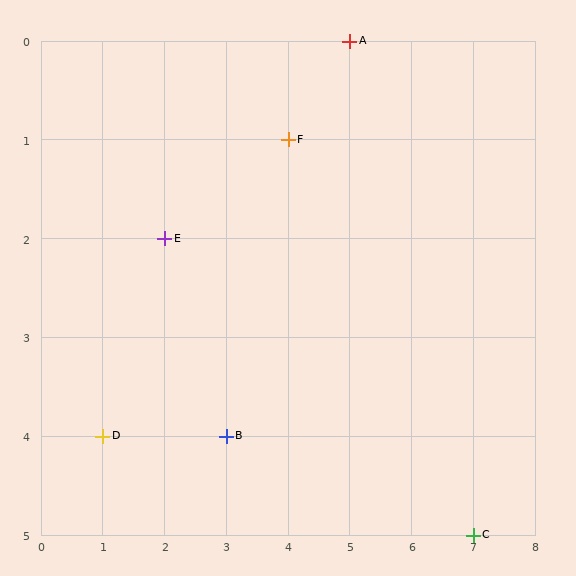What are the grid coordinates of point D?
Point D is at grid coordinates (1, 4).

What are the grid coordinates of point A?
Point A is at grid coordinates (5, 0).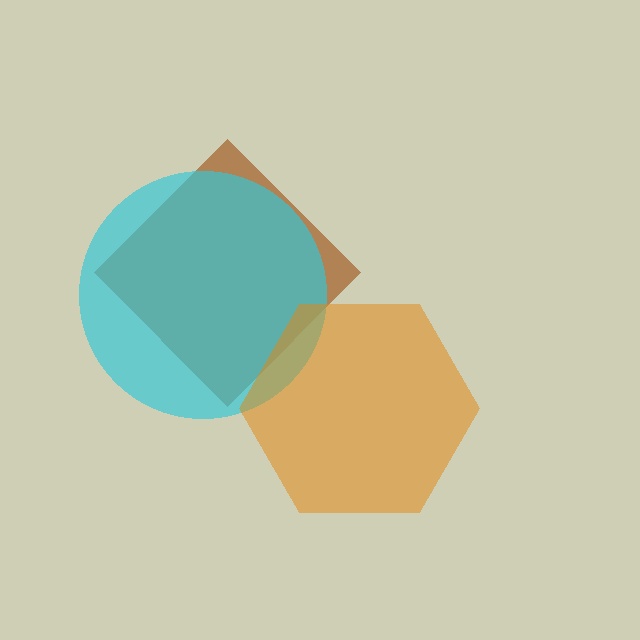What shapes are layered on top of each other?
The layered shapes are: a brown diamond, a cyan circle, an orange hexagon.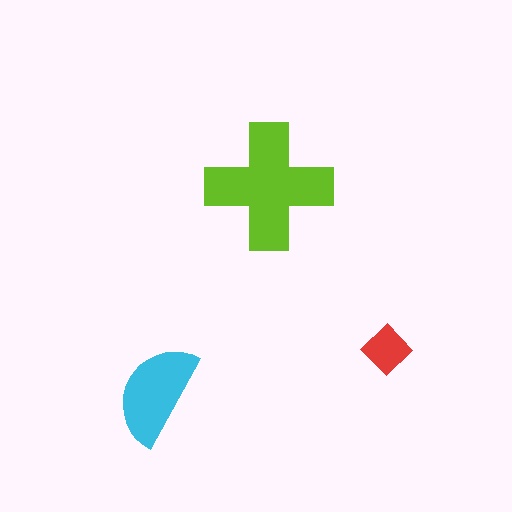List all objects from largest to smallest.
The lime cross, the cyan semicircle, the red diamond.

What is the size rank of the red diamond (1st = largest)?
3rd.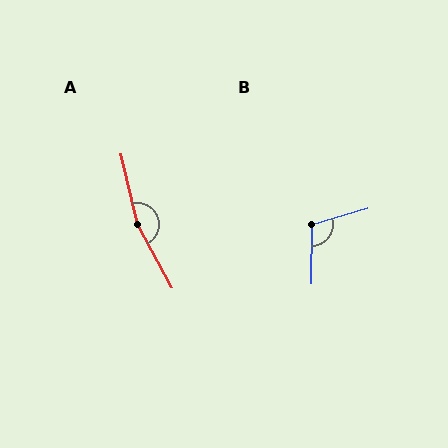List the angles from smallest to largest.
B (106°), A (165°).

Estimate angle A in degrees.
Approximately 165 degrees.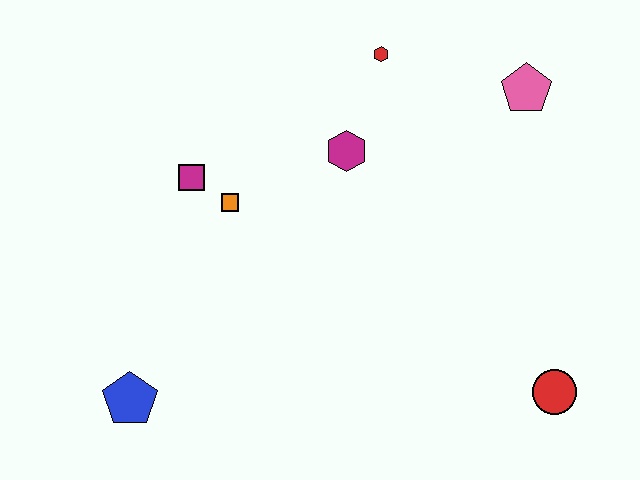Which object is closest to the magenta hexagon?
The red hexagon is closest to the magenta hexagon.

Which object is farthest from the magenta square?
The red circle is farthest from the magenta square.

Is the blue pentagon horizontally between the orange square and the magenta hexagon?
No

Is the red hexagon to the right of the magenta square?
Yes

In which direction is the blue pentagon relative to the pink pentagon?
The blue pentagon is to the left of the pink pentagon.